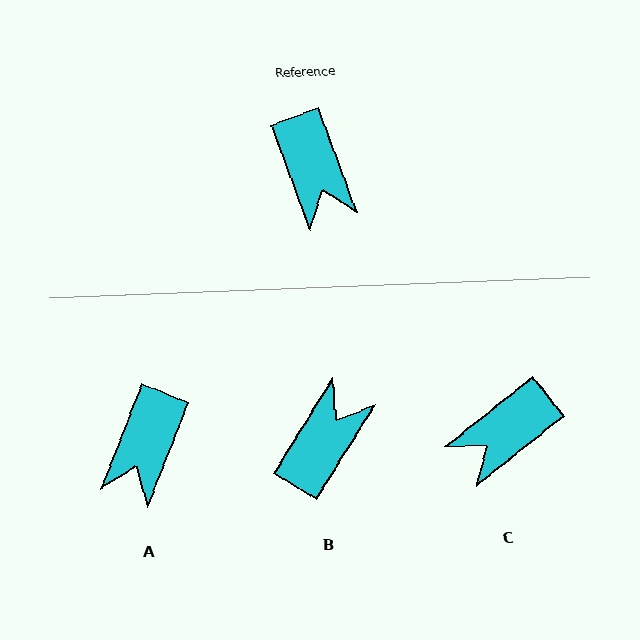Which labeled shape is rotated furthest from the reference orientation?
B, about 128 degrees away.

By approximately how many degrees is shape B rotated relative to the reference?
Approximately 128 degrees counter-clockwise.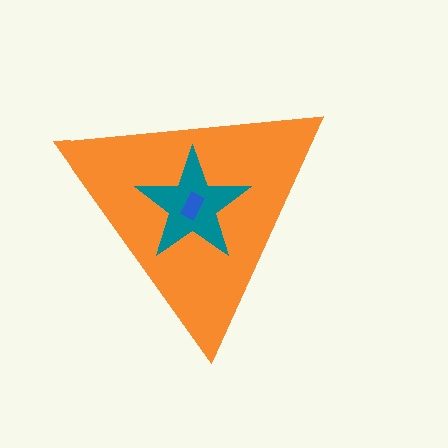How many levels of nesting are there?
3.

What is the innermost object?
The blue rectangle.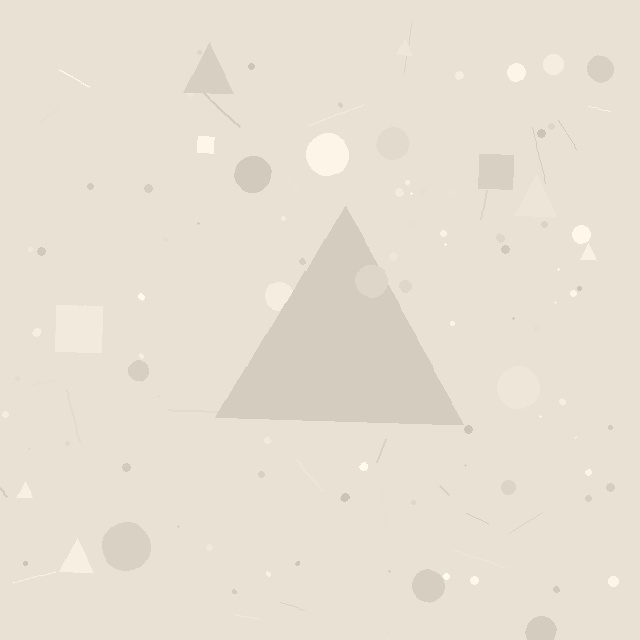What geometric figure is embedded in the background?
A triangle is embedded in the background.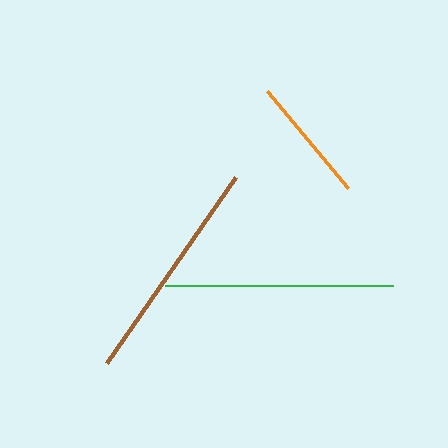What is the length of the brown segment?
The brown segment is approximately 227 pixels long.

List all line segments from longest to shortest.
From longest to shortest: green, brown, orange.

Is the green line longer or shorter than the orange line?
The green line is longer than the orange line.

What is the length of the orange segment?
The orange segment is approximately 126 pixels long.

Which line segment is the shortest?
The orange line is the shortest at approximately 126 pixels.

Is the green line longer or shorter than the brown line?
The green line is longer than the brown line.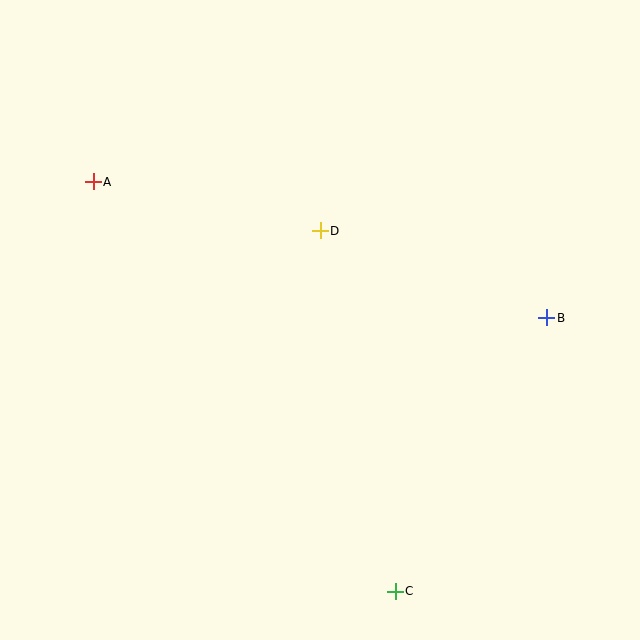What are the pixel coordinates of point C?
Point C is at (395, 591).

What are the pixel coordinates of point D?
Point D is at (320, 231).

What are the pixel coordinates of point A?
Point A is at (93, 182).